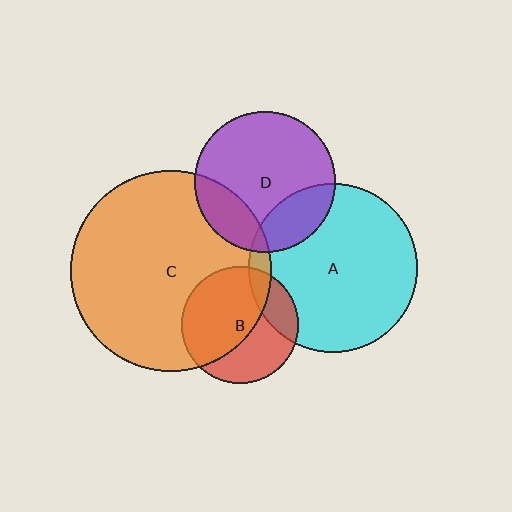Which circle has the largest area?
Circle C (orange).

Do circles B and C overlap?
Yes.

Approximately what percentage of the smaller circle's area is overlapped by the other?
Approximately 60%.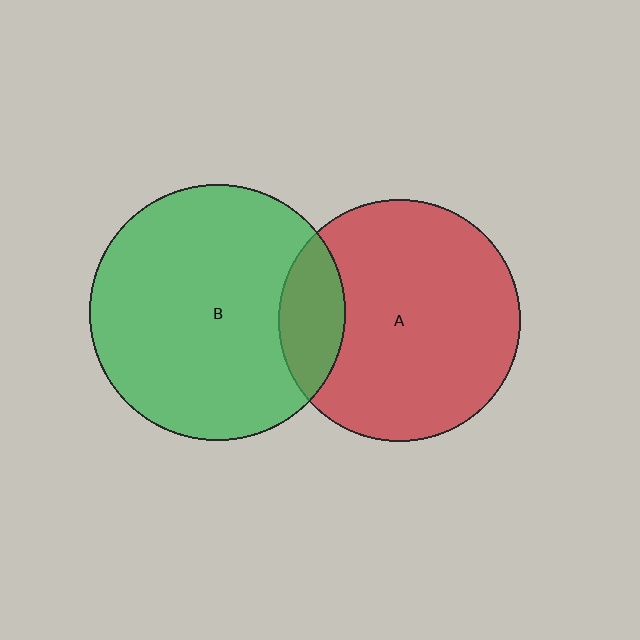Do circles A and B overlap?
Yes.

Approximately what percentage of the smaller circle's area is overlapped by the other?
Approximately 15%.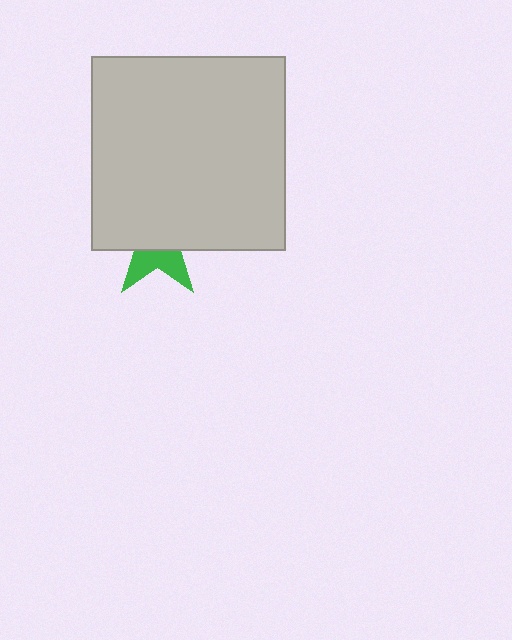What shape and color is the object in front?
The object in front is a light gray square.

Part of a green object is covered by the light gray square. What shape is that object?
It is a star.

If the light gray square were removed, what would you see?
You would see the complete green star.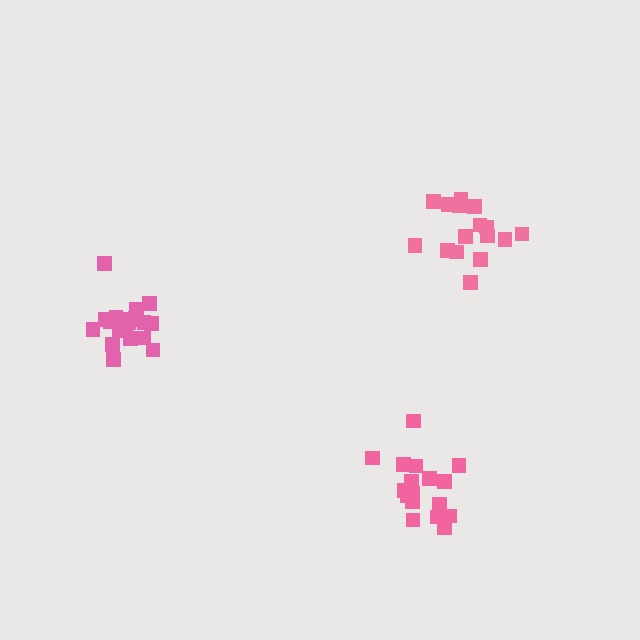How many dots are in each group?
Group 1: 16 dots, Group 2: 21 dots, Group 3: 17 dots (54 total).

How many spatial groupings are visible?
There are 3 spatial groupings.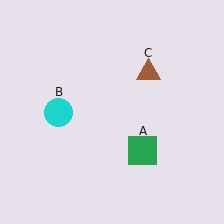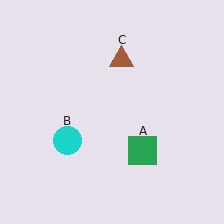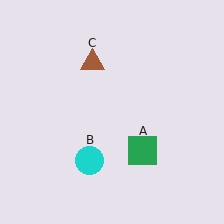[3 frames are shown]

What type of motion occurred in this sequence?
The cyan circle (object B), brown triangle (object C) rotated counterclockwise around the center of the scene.